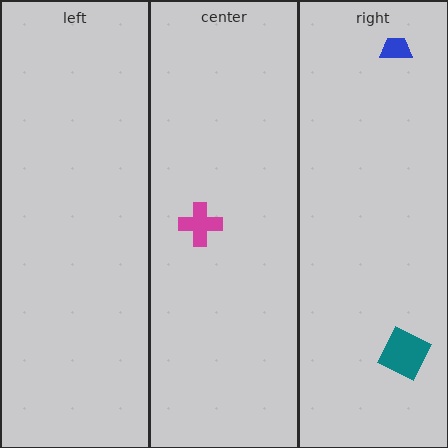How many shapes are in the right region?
2.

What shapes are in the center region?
The magenta cross.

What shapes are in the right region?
The teal square, the blue trapezoid.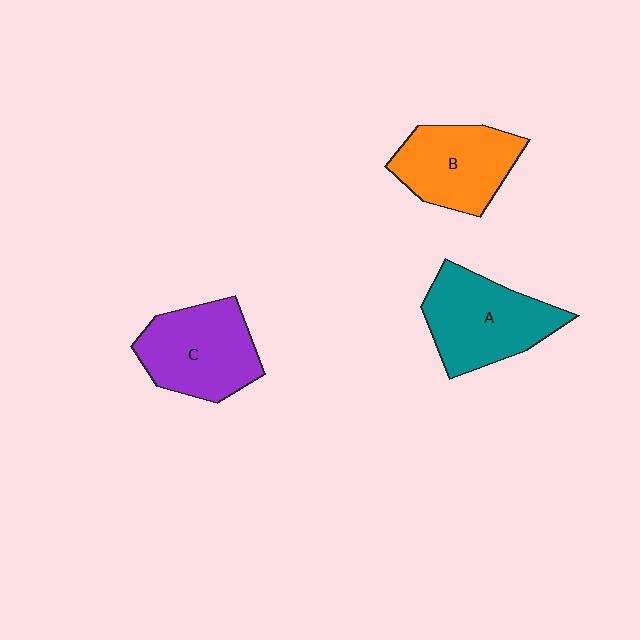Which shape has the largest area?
Shape A (teal).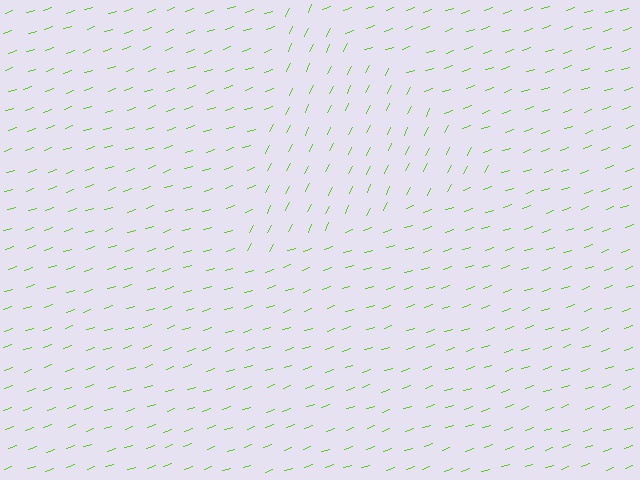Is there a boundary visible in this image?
Yes, there is a texture boundary formed by a change in line orientation.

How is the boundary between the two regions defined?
The boundary is defined purely by a change in line orientation (approximately 45 degrees difference). All lines are the same color and thickness.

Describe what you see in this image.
The image is filled with small lime line segments. A triangle region in the image has lines oriented differently from the surrounding lines, creating a visible texture boundary.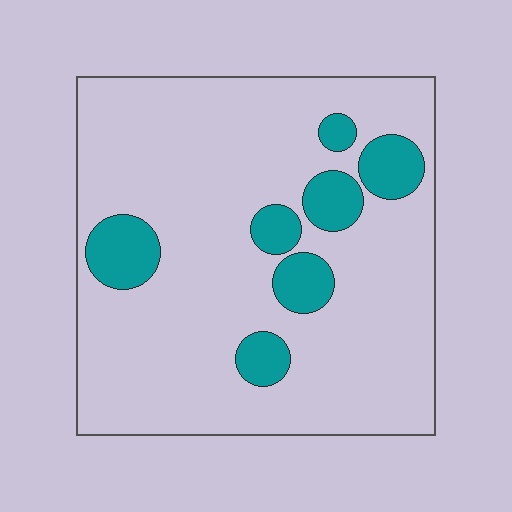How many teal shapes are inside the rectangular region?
7.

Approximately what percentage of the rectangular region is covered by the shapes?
Approximately 15%.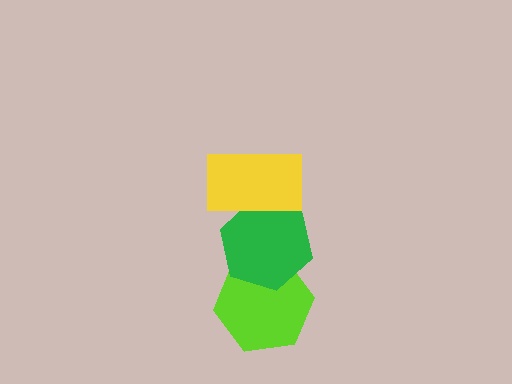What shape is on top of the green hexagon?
The yellow rectangle is on top of the green hexagon.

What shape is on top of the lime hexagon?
The green hexagon is on top of the lime hexagon.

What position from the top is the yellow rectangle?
The yellow rectangle is 1st from the top.